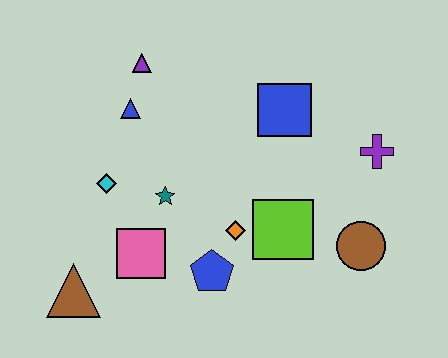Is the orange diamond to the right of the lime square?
No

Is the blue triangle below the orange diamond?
No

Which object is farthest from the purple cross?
The brown triangle is farthest from the purple cross.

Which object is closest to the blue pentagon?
The orange diamond is closest to the blue pentagon.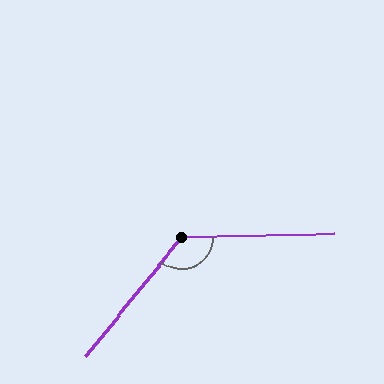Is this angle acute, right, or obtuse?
It is obtuse.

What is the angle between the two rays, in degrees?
Approximately 130 degrees.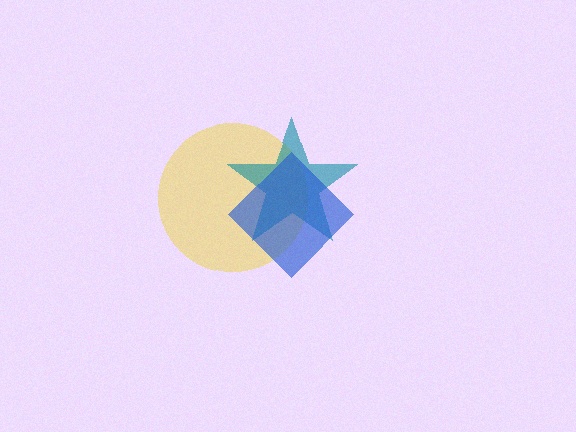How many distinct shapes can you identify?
There are 3 distinct shapes: a yellow circle, a teal star, a blue diamond.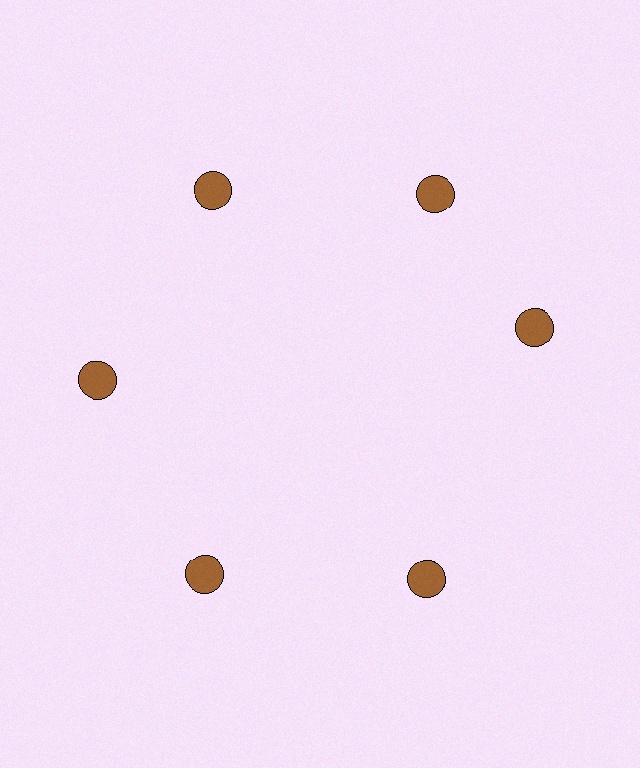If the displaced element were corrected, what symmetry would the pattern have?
It would have 6-fold rotational symmetry — the pattern would map onto itself every 60 degrees.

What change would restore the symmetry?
The symmetry would be restored by rotating it back into even spacing with its neighbors so that all 6 circles sit at equal angles and equal distance from the center.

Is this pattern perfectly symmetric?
No. The 6 brown circles are arranged in a ring, but one element near the 3 o'clock position is rotated out of alignment along the ring, breaking the 6-fold rotational symmetry.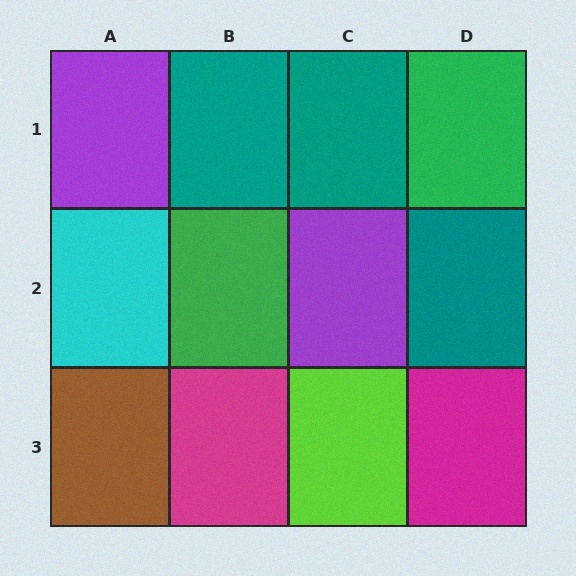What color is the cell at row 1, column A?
Purple.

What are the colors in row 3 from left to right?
Brown, magenta, lime, magenta.